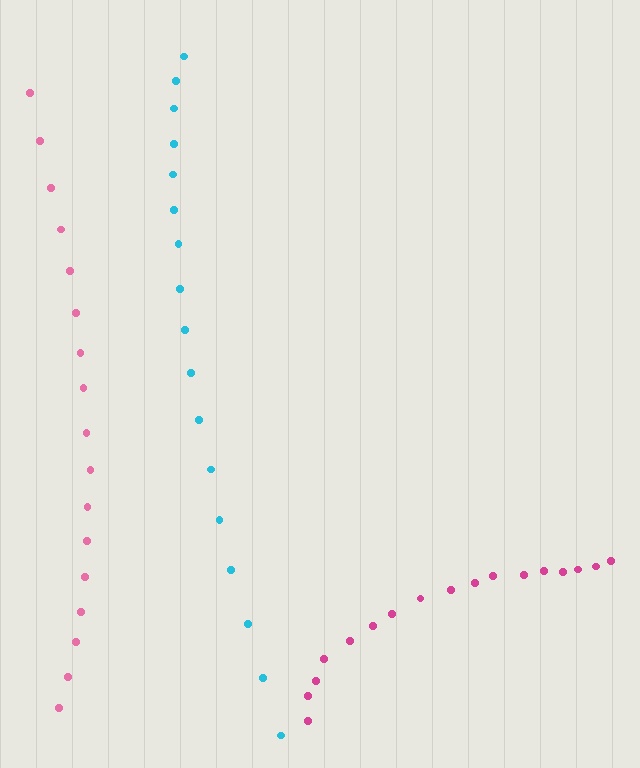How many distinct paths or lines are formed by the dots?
There are 3 distinct paths.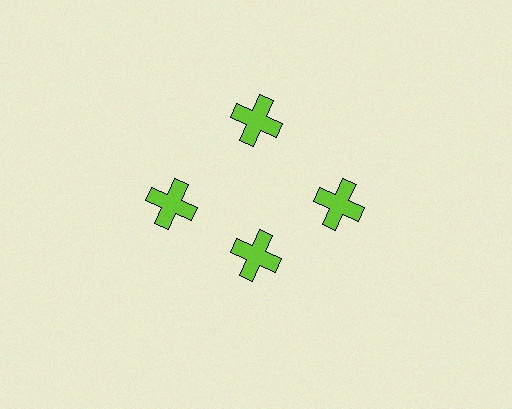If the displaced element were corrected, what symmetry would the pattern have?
It would have 4-fold rotational symmetry — the pattern would map onto itself every 90 degrees.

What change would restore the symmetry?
The symmetry would be restored by moving it outward, back onto the ring so that all 4 crosses sit at equal angles and equal distance from the center.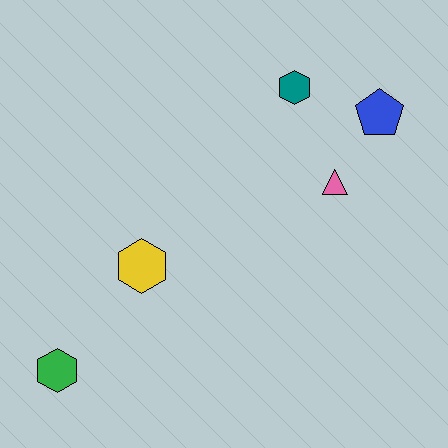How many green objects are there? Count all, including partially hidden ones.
There is 1 green object.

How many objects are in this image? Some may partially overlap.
There are 5 objects.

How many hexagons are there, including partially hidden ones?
There are 3 hexagons.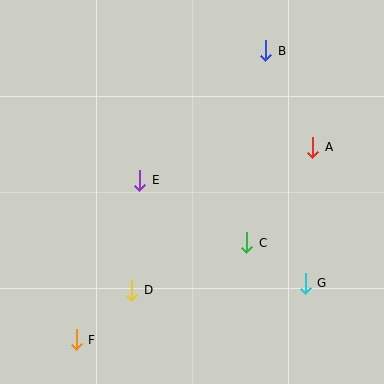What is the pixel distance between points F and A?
The distance between F and A is 305 pixels.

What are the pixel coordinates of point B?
Point B is at (266, 51).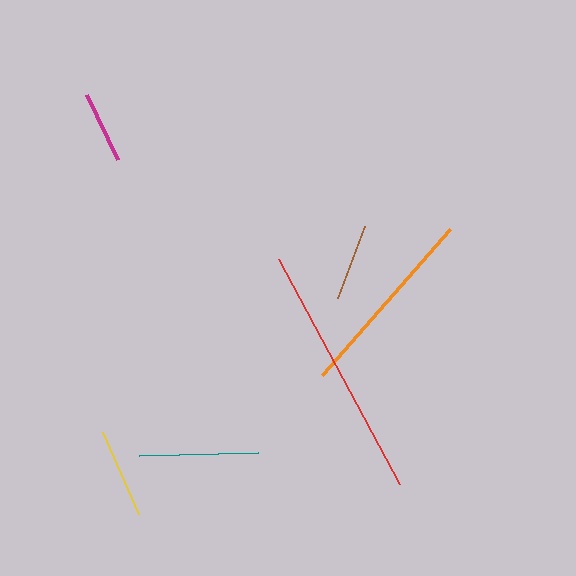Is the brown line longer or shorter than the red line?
The red line is longer than the brown line.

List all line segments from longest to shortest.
From longest to shortest: red, orange, teal, yellow, brown, magenta.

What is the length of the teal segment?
The teal segment is approximately 119 pixels long.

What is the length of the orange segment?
The orange segment is approximately 194 pixels long.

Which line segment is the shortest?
The magenta line is the shortest at approximately 72 pixels.